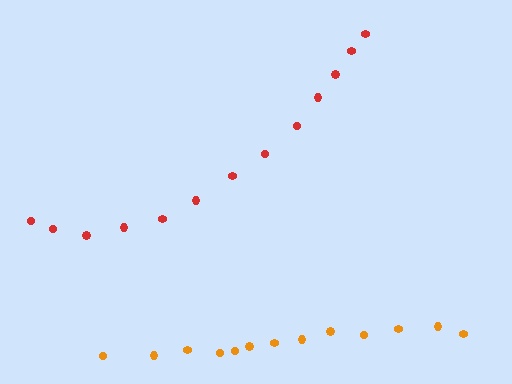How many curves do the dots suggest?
There are 2 distinct paths.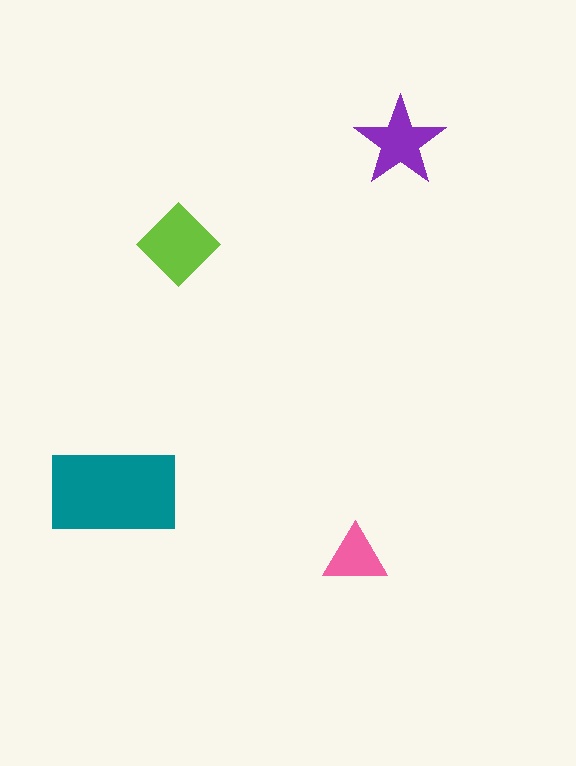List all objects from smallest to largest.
The pink triangle, the purple star, the lime diamond, the teal rectangle.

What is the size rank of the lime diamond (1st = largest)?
2nd.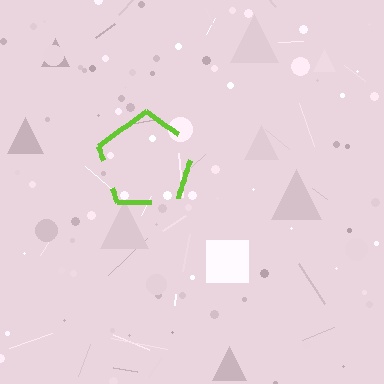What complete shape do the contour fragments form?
The contour fragments form a pentagon.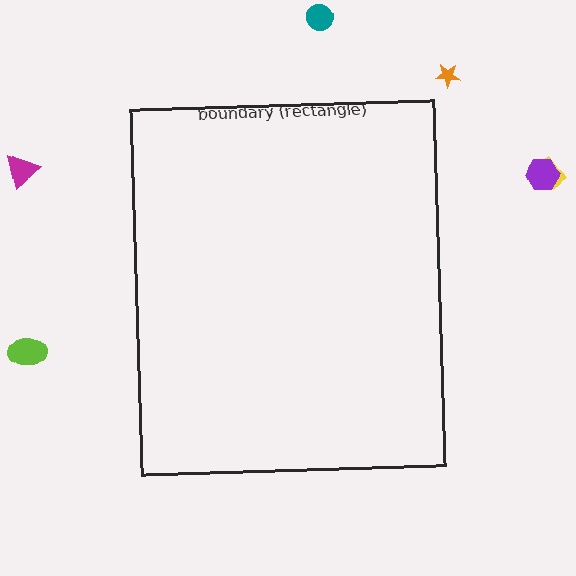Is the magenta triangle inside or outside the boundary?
Outside.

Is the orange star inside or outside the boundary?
Outside.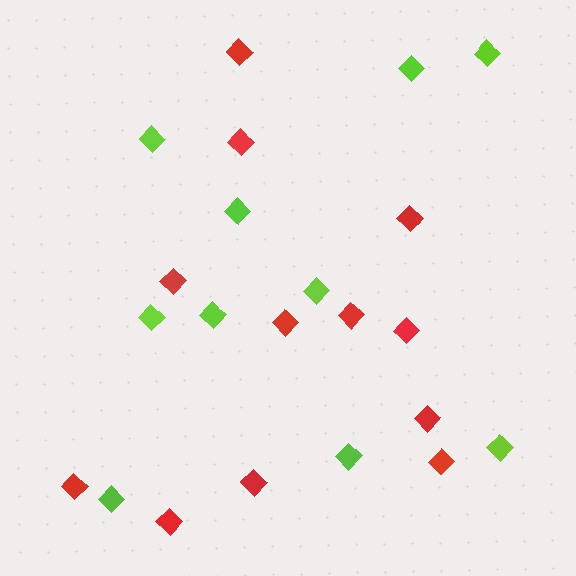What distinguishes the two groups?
There are 2 groups: one group of lime diamonds (10) and one group of red diamonds (12).